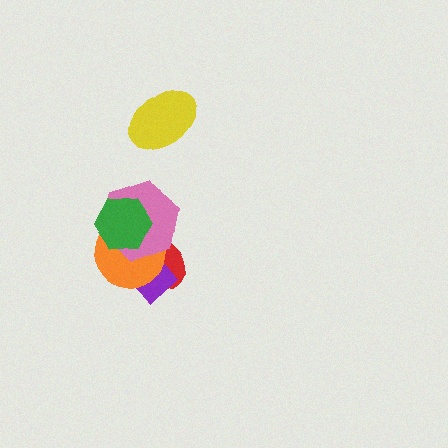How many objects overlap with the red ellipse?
4 objects overlap with the red ellipse.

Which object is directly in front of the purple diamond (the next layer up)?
The orange circle is directly in front of the purple diamond.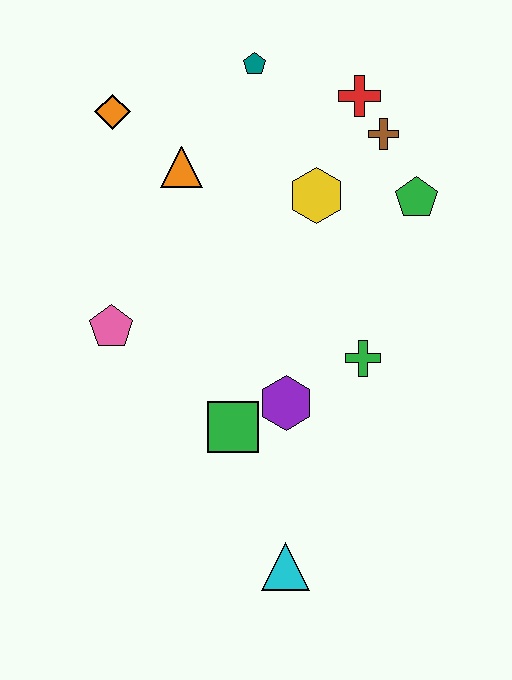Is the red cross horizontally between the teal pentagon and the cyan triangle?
No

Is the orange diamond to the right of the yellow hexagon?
No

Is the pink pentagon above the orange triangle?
No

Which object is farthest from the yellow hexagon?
The cyan triangle is farthest from the yellow hexagon.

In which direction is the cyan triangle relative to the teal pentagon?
The cyan triangle is below the teal pentagon.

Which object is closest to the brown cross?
The red cross is closest to the brown cross.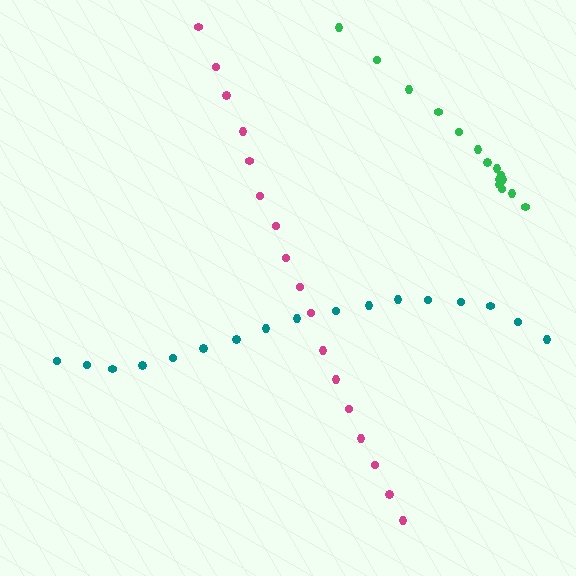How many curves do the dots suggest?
There are 3 distinct paths.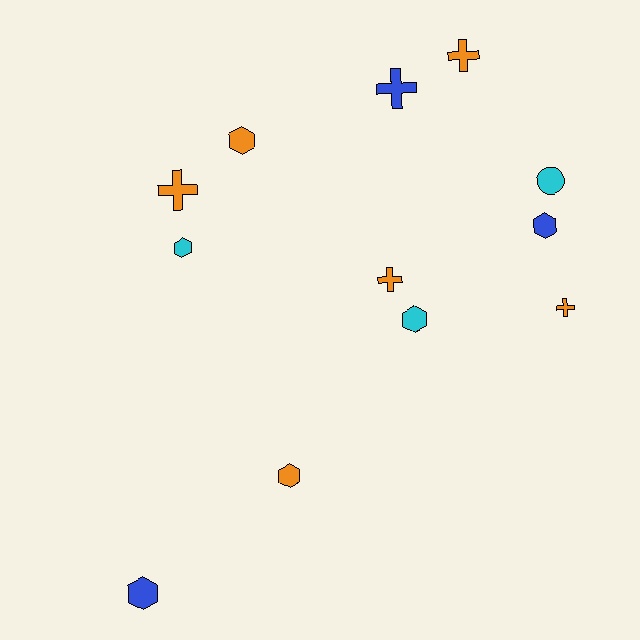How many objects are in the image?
There are 12 objects.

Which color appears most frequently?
Orange, with 6 objects.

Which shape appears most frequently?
Hexagon, with 6 objects.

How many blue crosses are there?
There is 1 blue cross.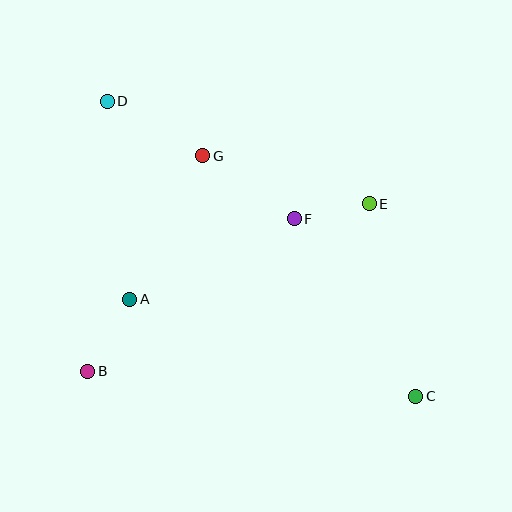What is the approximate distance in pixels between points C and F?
The distance between C and F is approximately 215 pixels.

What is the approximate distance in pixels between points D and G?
The distance between D and G is approximately 110 pixels.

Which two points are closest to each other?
Points E and F are closest to each other.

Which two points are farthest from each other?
Points C and D are farthest from each other.